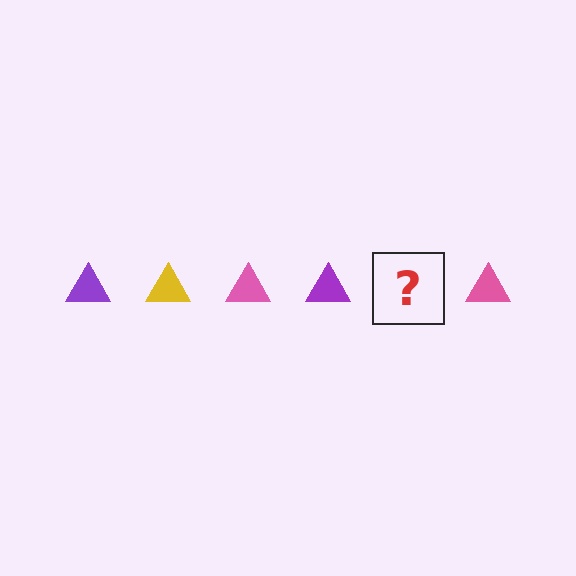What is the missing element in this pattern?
The missing element is a yellow triangle.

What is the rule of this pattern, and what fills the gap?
The rule is that the pattern cycles through purple, yellow, pink triangles. The gap should be filled with a yellow triangle.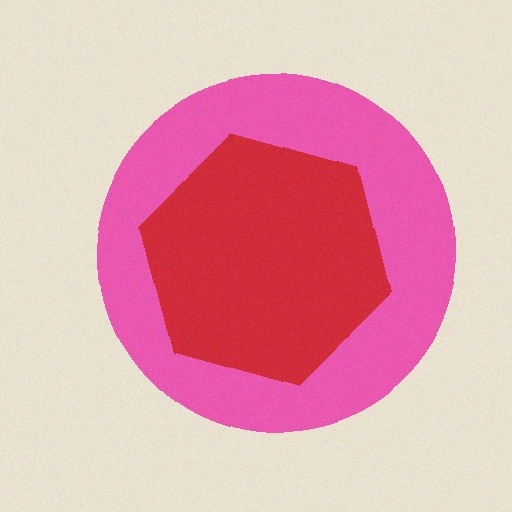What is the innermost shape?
The red hexagon.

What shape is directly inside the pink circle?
The red hexagon.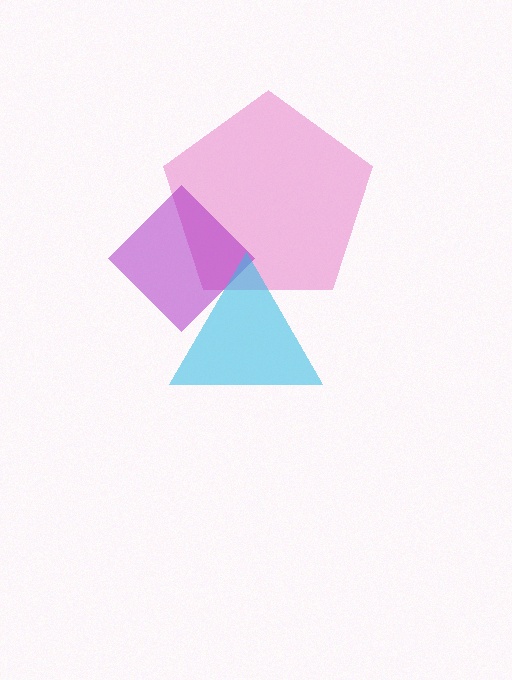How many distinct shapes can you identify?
There are 3 distinct shapes: a pink pentagon, a purple diamond, a cyan triangle.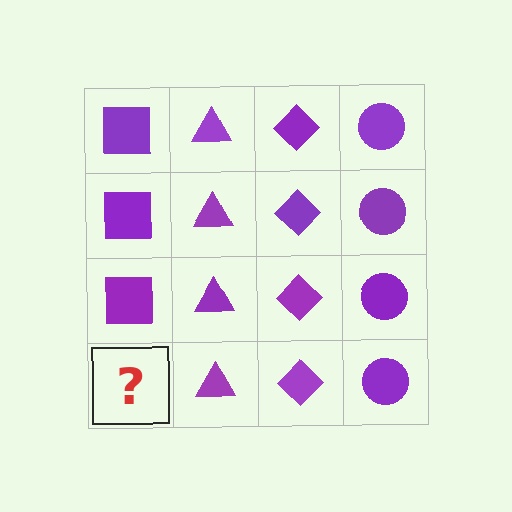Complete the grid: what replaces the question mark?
The question mark should be replaced with a purple square.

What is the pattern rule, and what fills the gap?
The rule is that each column has a consistent shape. The gap should be filled with a purple square.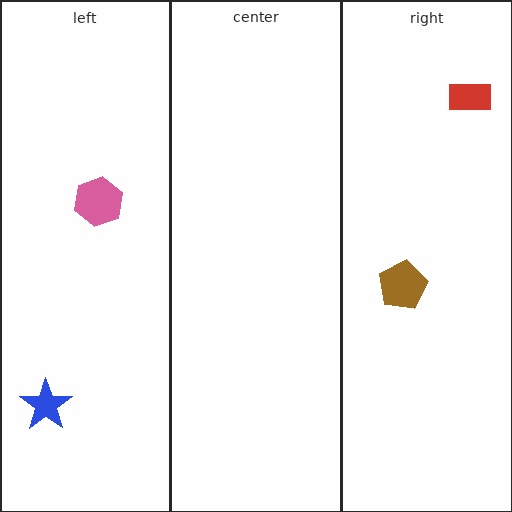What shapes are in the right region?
The brown pentagon, the red rectangle.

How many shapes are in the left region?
2.